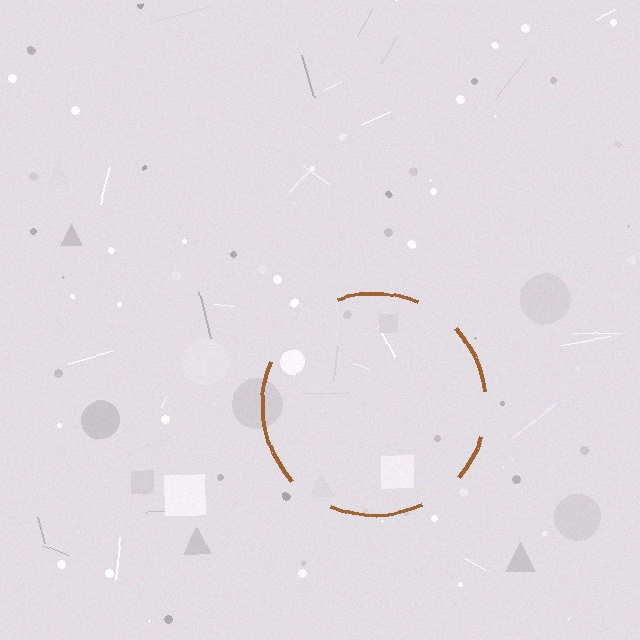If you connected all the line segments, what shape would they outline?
They would outline a circle.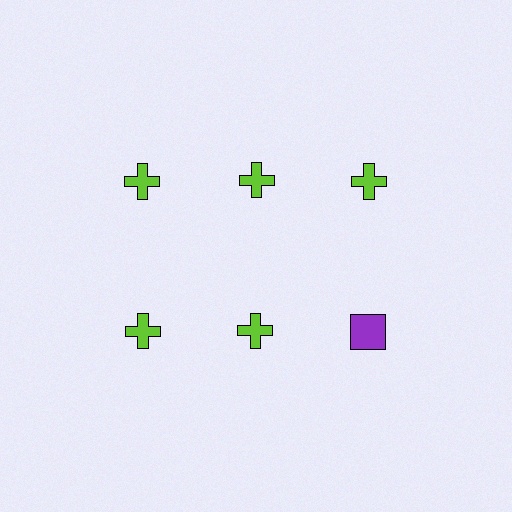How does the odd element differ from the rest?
It differs in both color (purple instead of lime) and shape (square instead of cross).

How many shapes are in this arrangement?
There are 6 shapes arranged in a grid pattern.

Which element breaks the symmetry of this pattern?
The purple square in the second row, center column breaks the symmetry. All other shapes are lime crosses.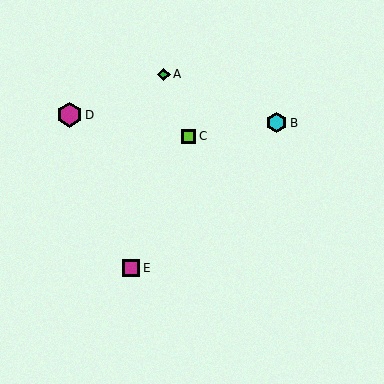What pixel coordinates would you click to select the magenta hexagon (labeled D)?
Click at (70, 115) to select the magenta hexagon D.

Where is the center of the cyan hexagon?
The center of the cyan hexagon is at (277, 123).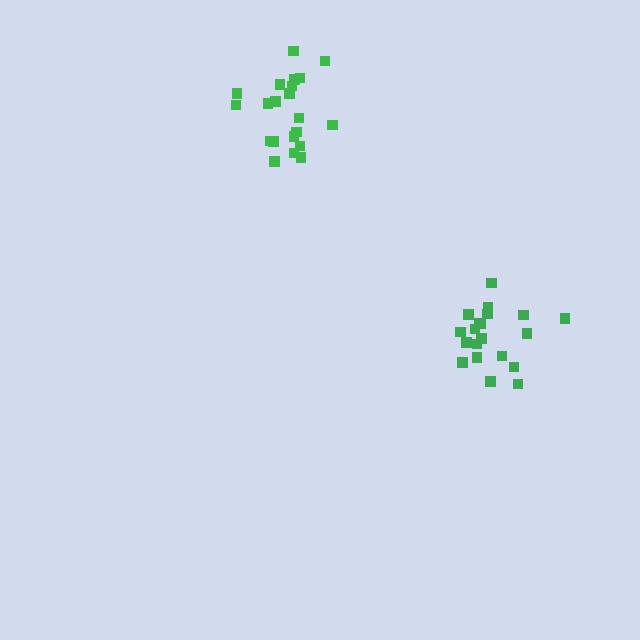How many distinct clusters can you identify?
There are 2 distinct clusters.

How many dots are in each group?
Group 1: 20 dots, Group 2: 21 dots (41 total).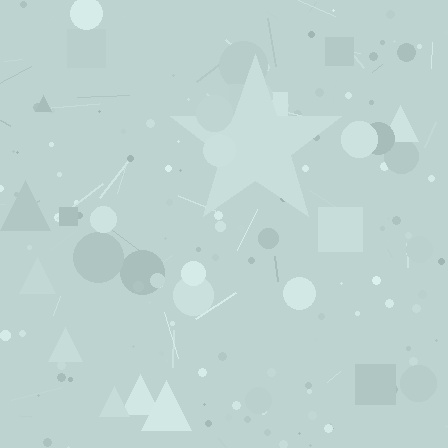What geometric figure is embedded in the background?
A star is embedded in the background.